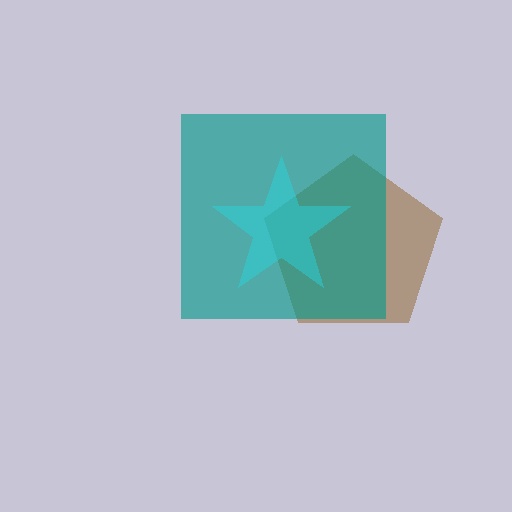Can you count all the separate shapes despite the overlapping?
Yes, there are 3 separate shapes.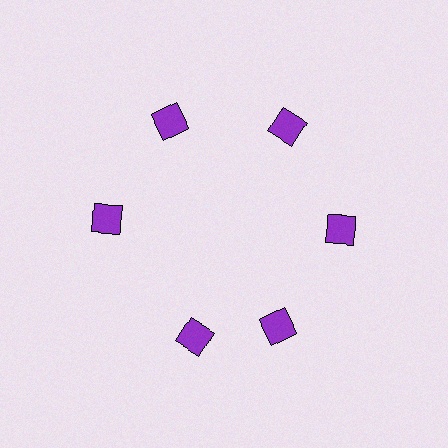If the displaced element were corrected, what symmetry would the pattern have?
It would have 6-fold rotational symmetry — the pattern would map onto itself every 60 degrees.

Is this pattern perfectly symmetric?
No. The 6 purple squares are arranged in a ring, but one element near the 7 o'clock position is rotated out of alignment along the ring, breaking the 6-fold rotational symmetry.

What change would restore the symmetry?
The symmetry would be restored by rotating it back into even spacing with its neighbors so that all 6 squares sit at equal angles and equal distance from the center.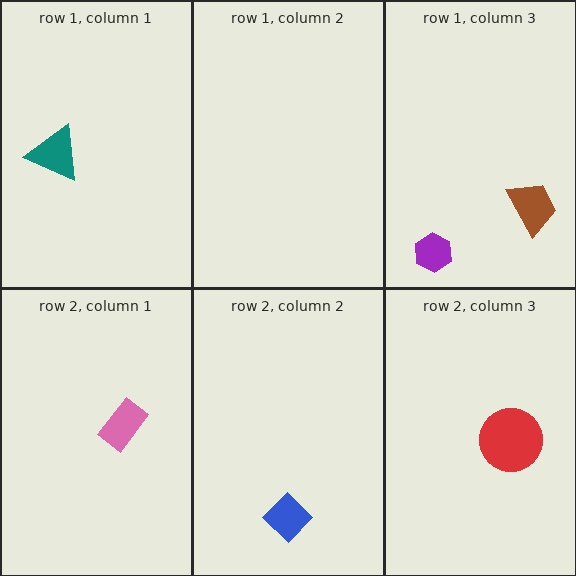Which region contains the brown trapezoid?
The row 1, column 3 region.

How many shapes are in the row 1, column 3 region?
2.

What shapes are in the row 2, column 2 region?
The blue diamond.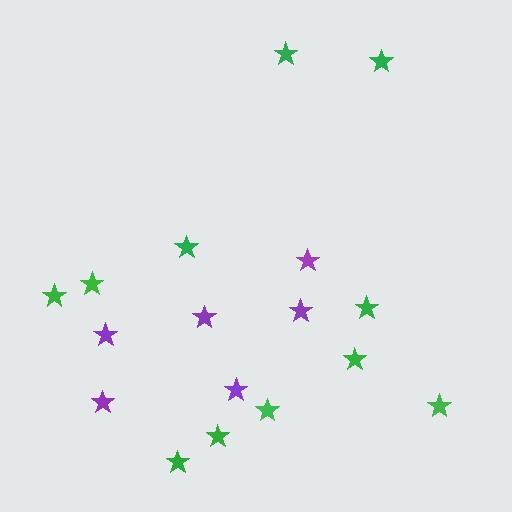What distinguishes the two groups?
There are 2 groups: one group of purple stars (6) and one group of green stars (11).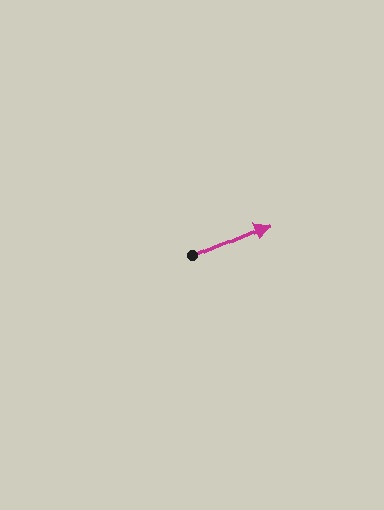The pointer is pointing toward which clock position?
Roughly 2 o'clock.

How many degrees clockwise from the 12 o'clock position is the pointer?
Approximately 67 degrees.